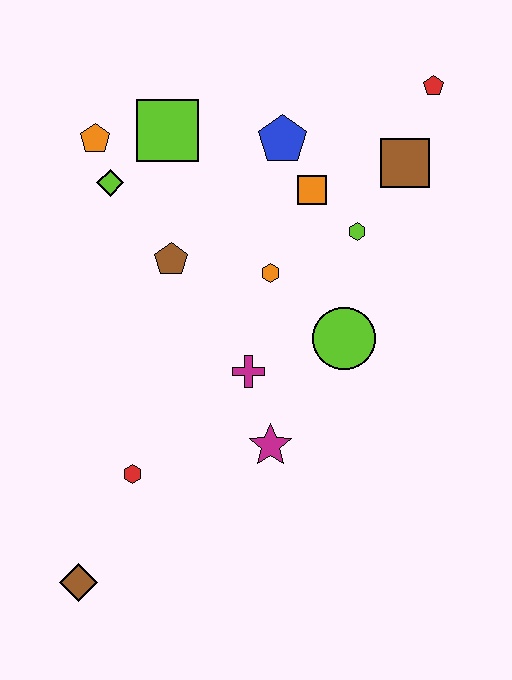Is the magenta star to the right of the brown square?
No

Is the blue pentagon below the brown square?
No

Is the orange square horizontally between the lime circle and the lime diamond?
Yes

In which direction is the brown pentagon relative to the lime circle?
The brown pentagon is to the left of the lime circle.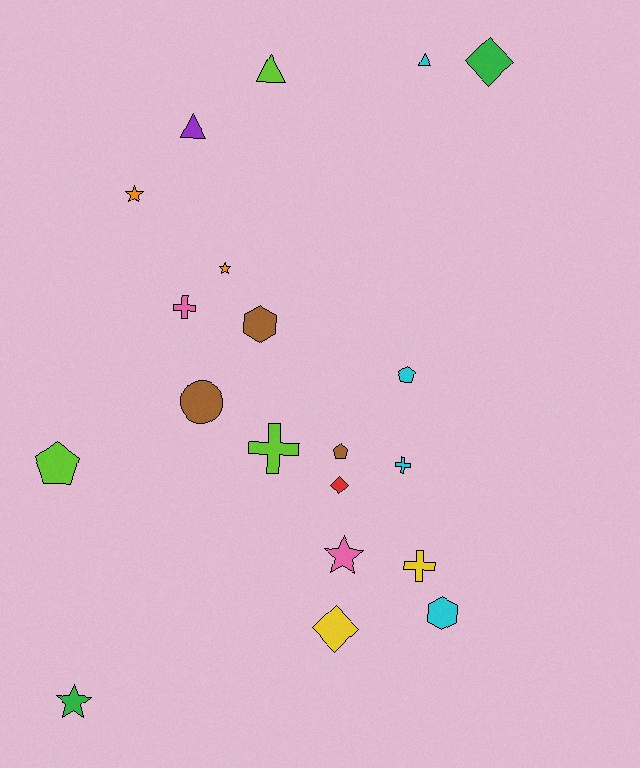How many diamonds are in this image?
There are 3 diamonds.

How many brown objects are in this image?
There are 3 brown objects.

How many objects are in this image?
There are 20 objects.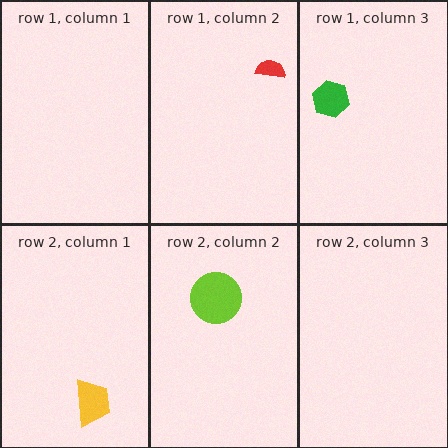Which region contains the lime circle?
The row 2, column 2 region.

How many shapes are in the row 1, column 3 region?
1.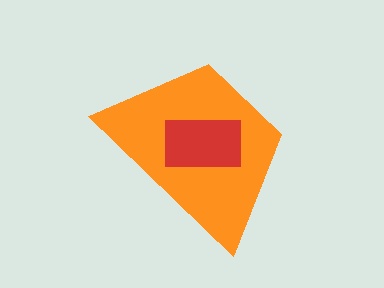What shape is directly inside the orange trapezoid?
The red rectangle.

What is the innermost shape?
The red rectangle.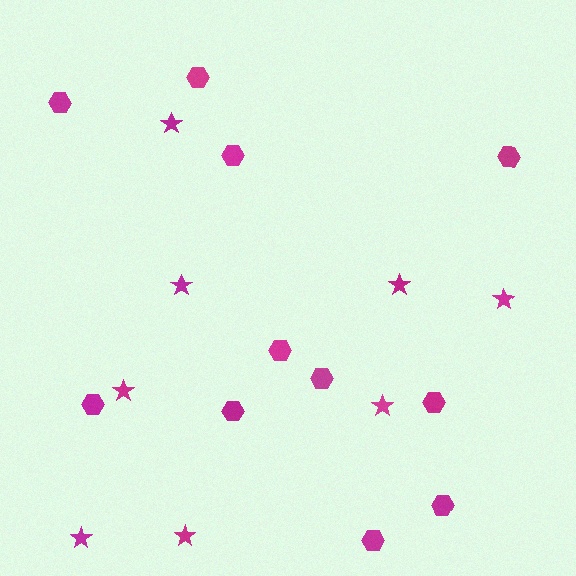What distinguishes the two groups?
There are 2 groups: one group of stars (8) and one group of hexagons (11).